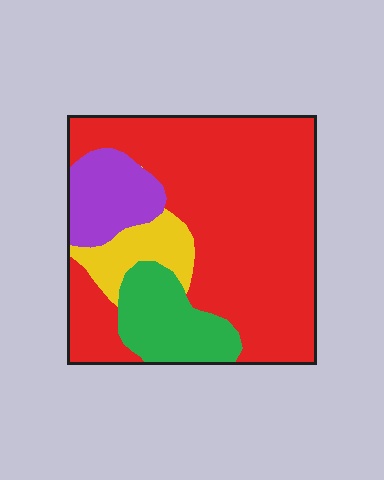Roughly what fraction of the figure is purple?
Purple covers roughly 10% of the figure.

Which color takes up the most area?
Red, at roughly 65%.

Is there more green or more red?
Red.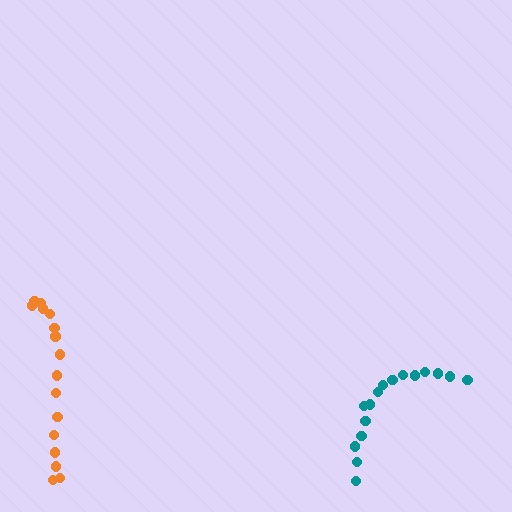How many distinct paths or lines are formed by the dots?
There are 2 distinct paths.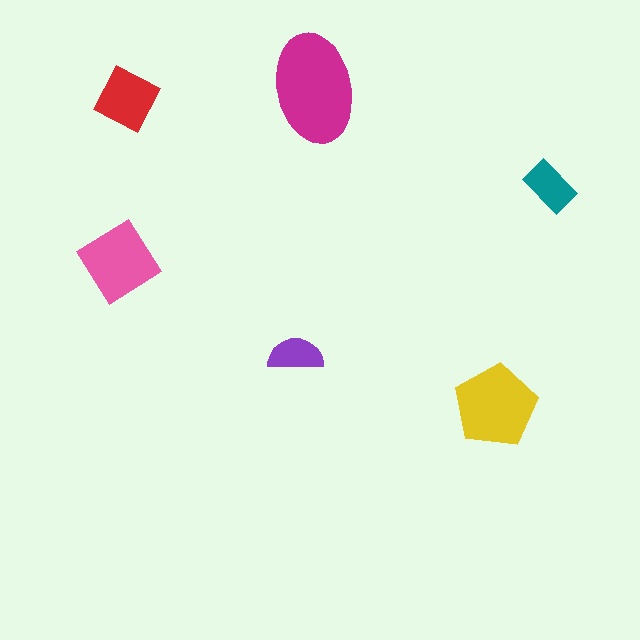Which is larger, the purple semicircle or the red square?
The red square.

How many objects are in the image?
There are 6 objects in the image.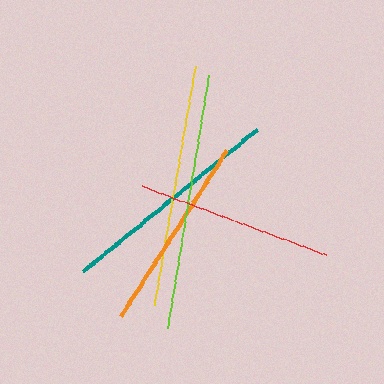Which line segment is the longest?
The lime line is the longest at approximately 256 pixels.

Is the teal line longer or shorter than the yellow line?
The yellow line is longer than the teal line.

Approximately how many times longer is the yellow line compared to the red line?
The yellow line is approximately 1.2 times the length of the red line.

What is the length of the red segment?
The red segment is approximately 198 pixels long.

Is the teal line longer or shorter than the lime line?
The lime line is longer than the teal line.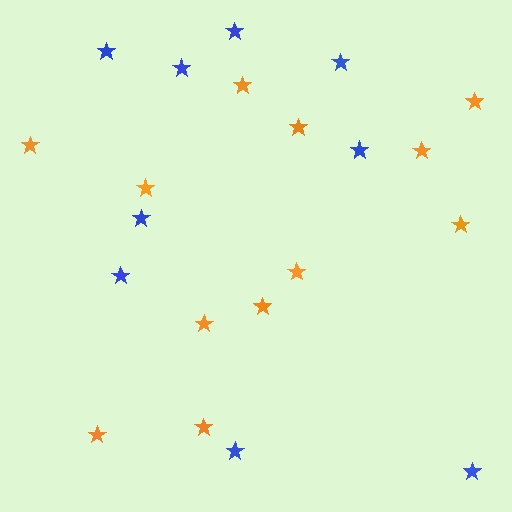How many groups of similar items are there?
There are 2 groups: one group of orange stars (12) and one group of blue stars (9).